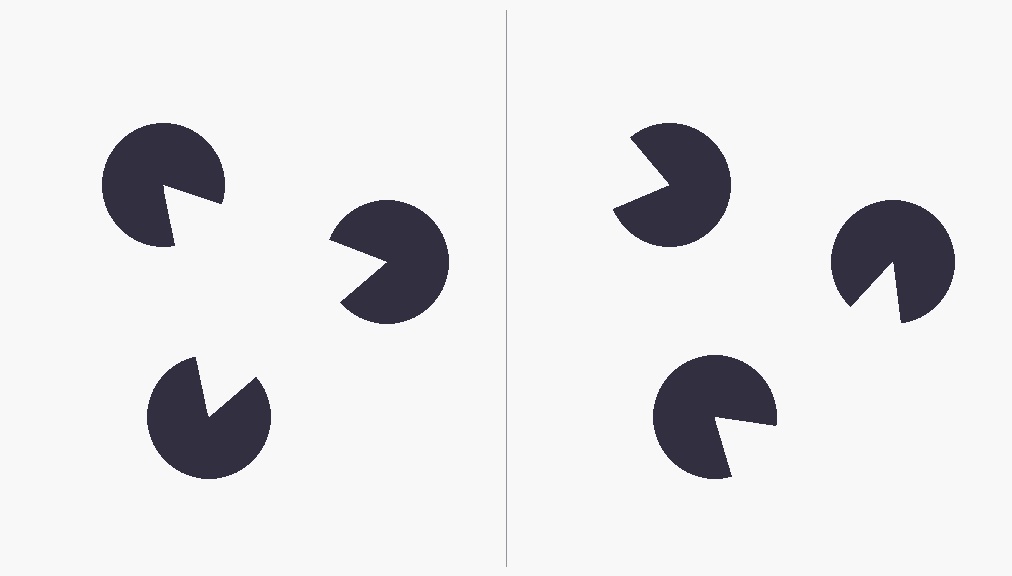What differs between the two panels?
The pac-man discs are positioned identically on both sides; only the wedge orientations differ. On the left they align to a triangle; on the right they are misaligned.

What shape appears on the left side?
An illusory triangle.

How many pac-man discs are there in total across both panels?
6 — 3 on each side.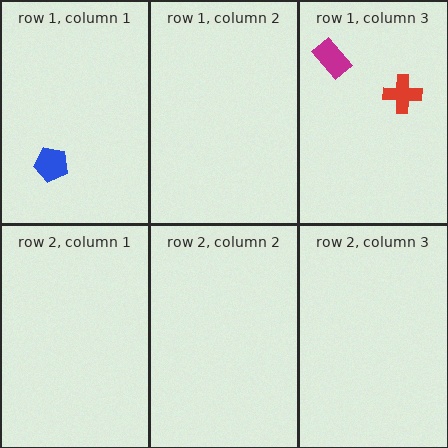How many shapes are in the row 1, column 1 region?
1.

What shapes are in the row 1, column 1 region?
The blue pentagon.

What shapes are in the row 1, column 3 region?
The red cross, the magenta rectangle.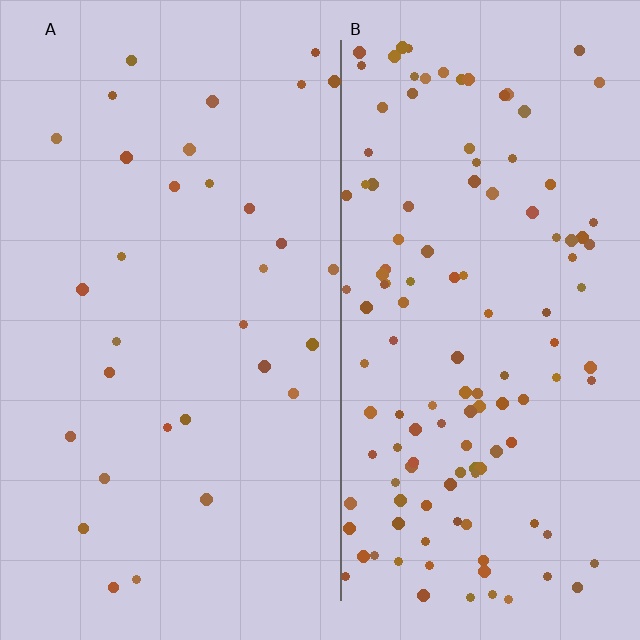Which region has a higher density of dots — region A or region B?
B (the right).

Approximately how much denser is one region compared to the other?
Approximately 4.0× — region B over region A.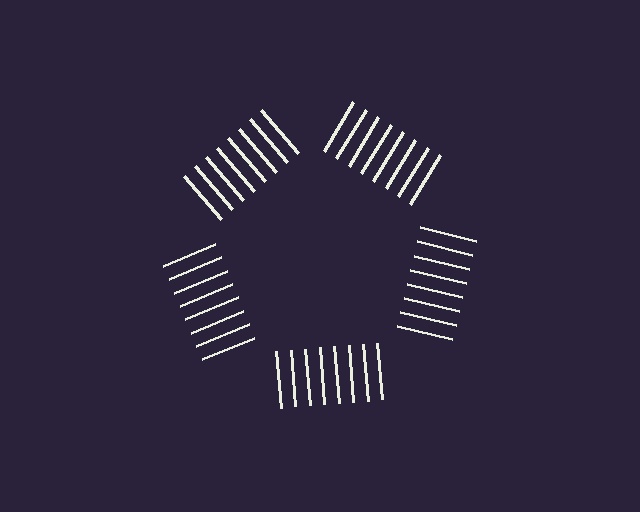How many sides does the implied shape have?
5 sides — the line-ends trace a pentagon.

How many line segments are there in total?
40 — 8 along each of the 5 edges.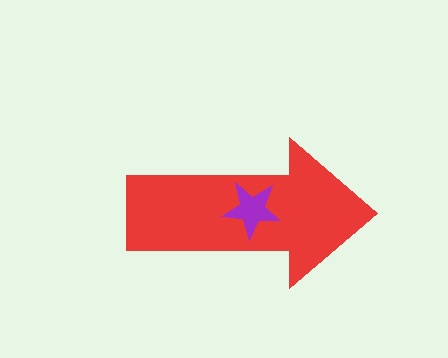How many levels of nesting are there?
2.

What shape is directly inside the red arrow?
The purple star.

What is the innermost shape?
The purple star.